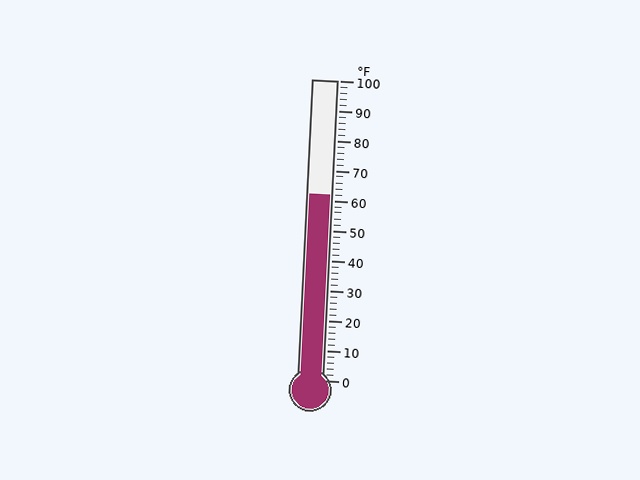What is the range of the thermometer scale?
The thermometer scale ranges from 0°F to 100°F.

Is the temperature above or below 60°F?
The temperature is above 60°F.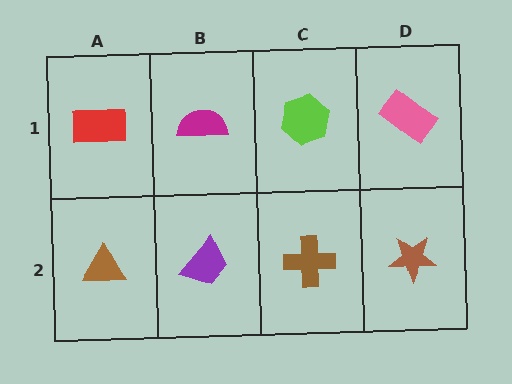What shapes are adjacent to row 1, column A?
A brown triangle (row 2, column A), a magenta semicircle (row 1, column B).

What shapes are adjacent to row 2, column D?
A pink rectangle (row 1, column D), a brown cross (row 2, column C).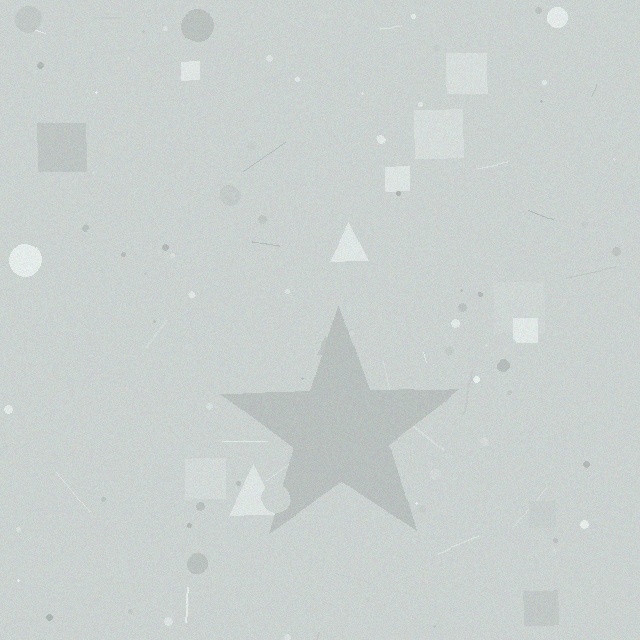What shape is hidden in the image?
A star is hidden in the image.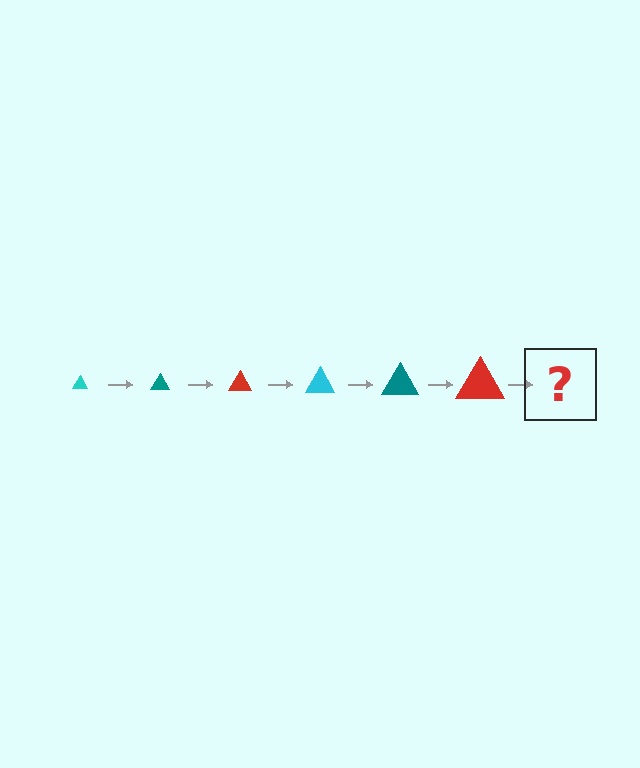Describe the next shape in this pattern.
It should be a cyan triangle, larger than the previous one.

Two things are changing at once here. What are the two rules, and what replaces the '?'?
The two rules are that the triangle grows larger each step and the color cycles through cyan, teal, and red. The '?' should be a cyan triangle, larger than the previous one.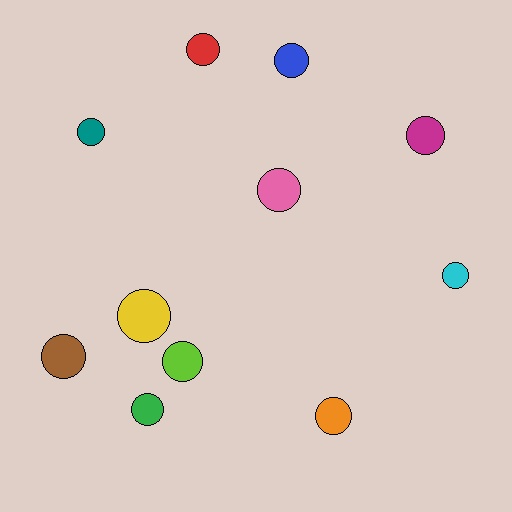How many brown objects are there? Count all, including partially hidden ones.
There is 1 brown object.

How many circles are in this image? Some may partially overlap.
There are 11 circles.